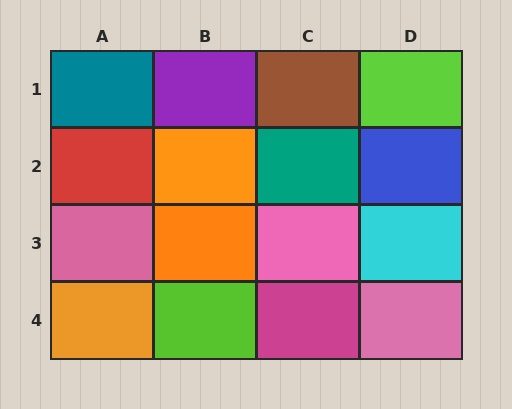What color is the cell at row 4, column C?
Magenta.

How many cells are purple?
1 cell is purple.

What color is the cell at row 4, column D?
Pink.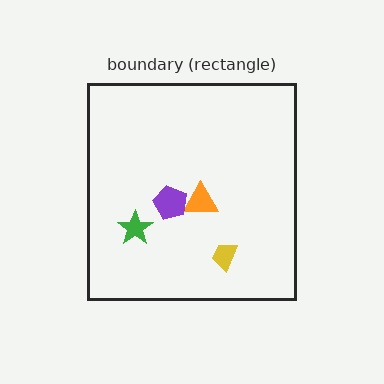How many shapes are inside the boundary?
4 inside, 0 outside.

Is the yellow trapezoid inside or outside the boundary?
Inside.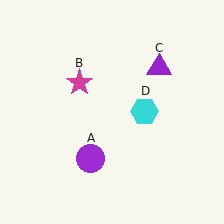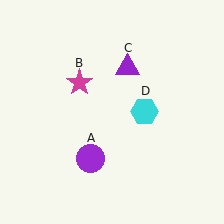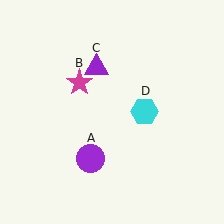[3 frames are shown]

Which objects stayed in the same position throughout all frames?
Purple circle (object A) and magenta star (object B) and cyan hexagon (object D) remained stationary.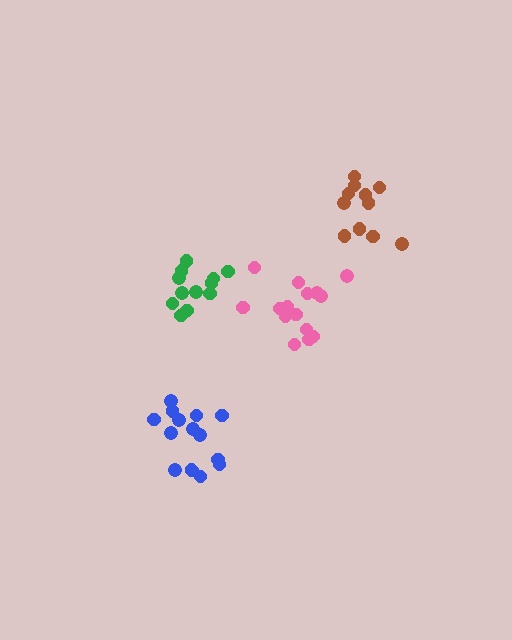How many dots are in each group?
Group 1: 15 dots, Group 2: 12 dots, Group 3: 15 dots, Group 4: 11 dots (53 total).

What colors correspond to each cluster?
The clusters are colored: pink, green, blue, brown.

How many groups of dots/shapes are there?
There are 4 groups.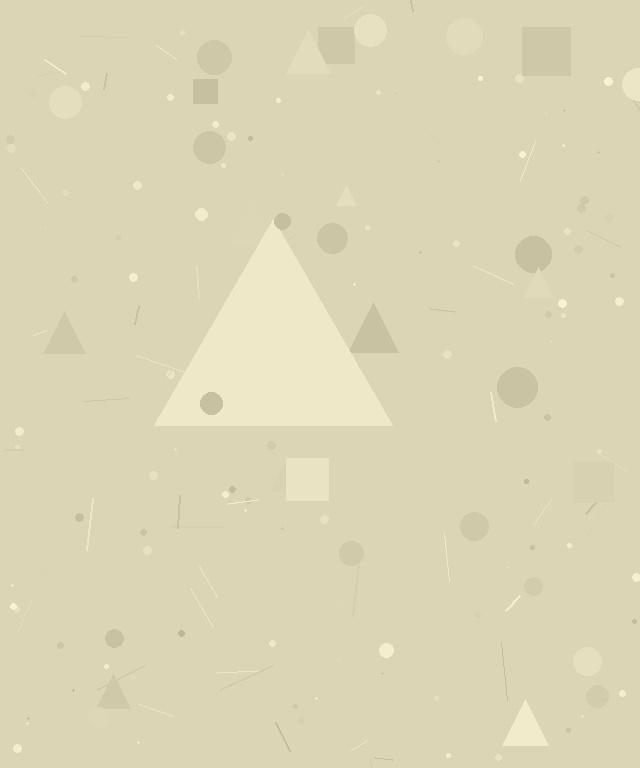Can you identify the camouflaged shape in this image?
The camouflaged shape is a triangle.